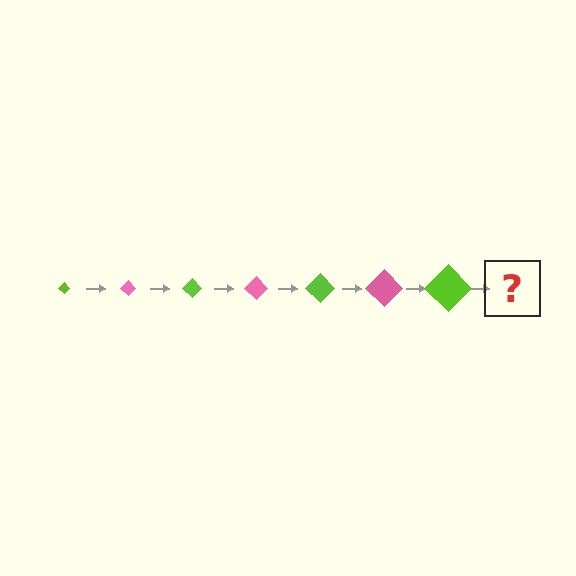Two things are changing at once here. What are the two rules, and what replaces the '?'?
The two rules are that the diamond grows larger each step and the color cycles through lime and pink. The '?' should be a pink diamond, larger than the previous one.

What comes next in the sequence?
The next element should be a pink diamond, larger than the previous one.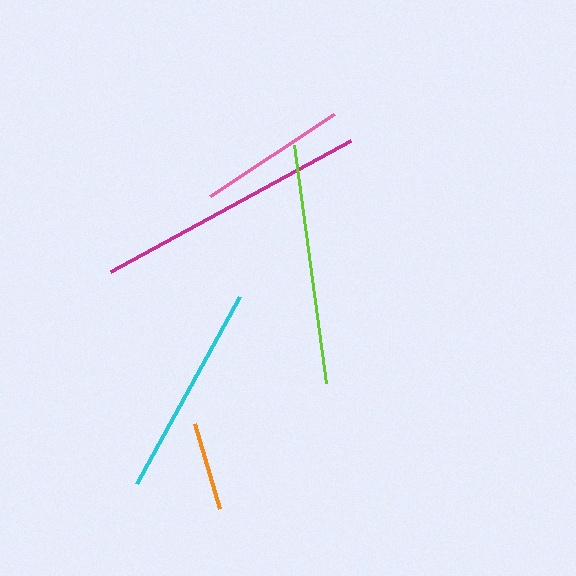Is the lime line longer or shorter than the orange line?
The lime line is longer than the orange line.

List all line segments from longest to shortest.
From longest to shortest: magenta, lime, cyan, pink, orange.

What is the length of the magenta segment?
The magenta segment is approximately 273 pixels long.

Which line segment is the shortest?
The orange line is the shortest at approximately 88 pixels.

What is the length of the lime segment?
The lime segment is approximately 240 pixels long.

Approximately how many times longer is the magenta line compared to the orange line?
The magenta line is approximately 3.1 times the length of the orange line.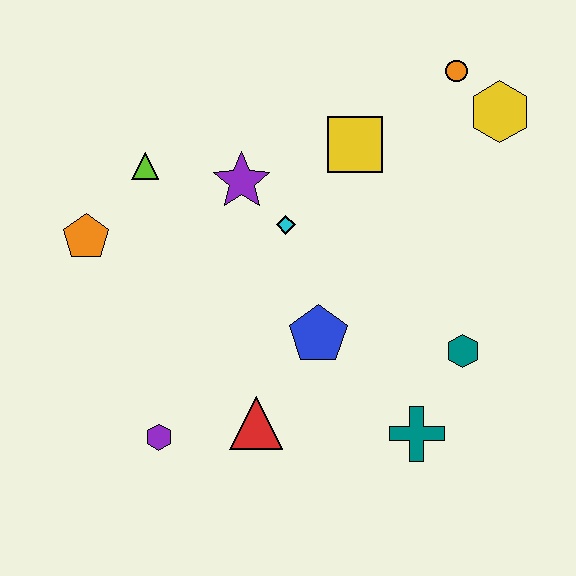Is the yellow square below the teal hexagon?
No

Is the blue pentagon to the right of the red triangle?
Yes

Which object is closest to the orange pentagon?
The lime triangle is closest to the orange pentagon.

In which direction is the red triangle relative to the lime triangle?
The red triangle is below the lime triangle.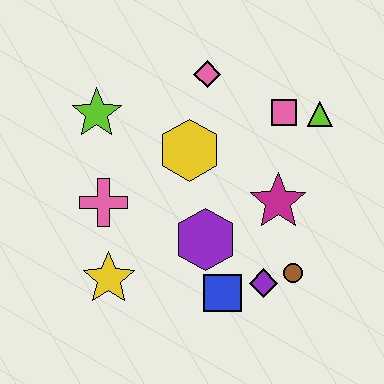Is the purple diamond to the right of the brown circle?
No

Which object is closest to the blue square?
The purple diamond is closest to the blue square.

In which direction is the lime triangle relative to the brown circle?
The lime triangle is above the brown circle.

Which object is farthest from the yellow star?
The lime triangle is farthest from the yellow star.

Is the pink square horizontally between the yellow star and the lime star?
No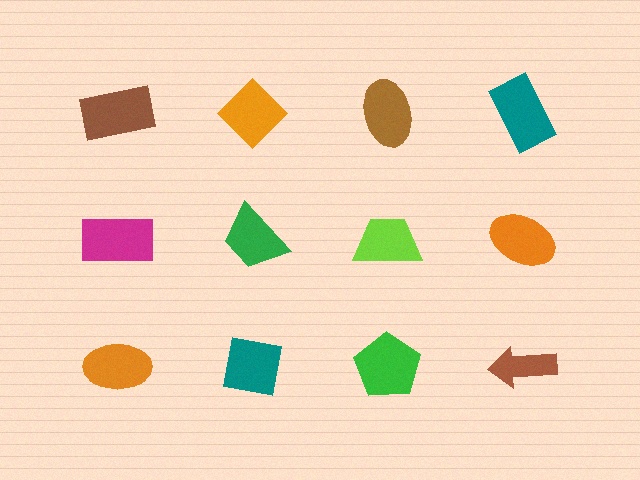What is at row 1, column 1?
A brown rectangle.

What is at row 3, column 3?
A green pentagon.